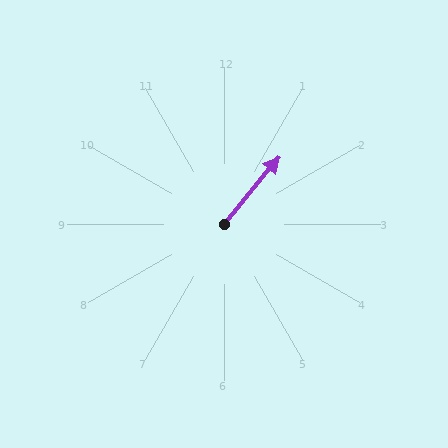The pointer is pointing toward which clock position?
Roughly 1 o'clock.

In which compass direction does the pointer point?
Northeast.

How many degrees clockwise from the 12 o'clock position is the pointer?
Approximately 39 degrees.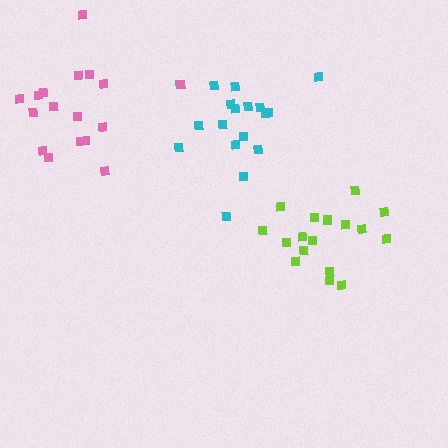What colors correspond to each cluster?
The clusters are colored: lime, cyan, pink.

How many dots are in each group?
Group 1: 18 dots, Group 2: 18 dots, Group 3: 17 dots (53 total).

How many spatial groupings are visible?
There are 3 spatial groupings.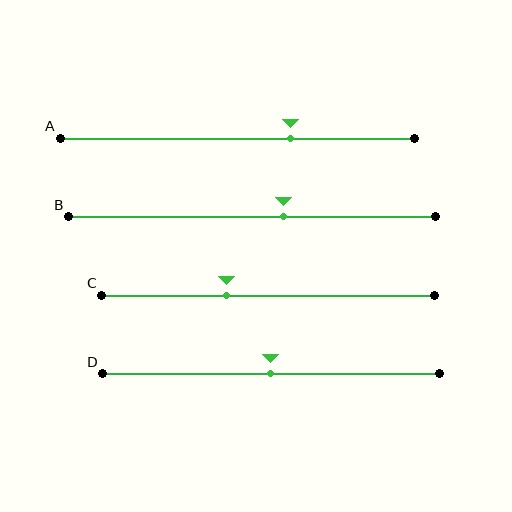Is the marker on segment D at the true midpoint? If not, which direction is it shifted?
Yes, the marker on segment D is at the true midpoint.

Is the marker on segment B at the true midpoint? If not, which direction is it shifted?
No, the marker on segment B is shifted to the right by about 8% of the segment length.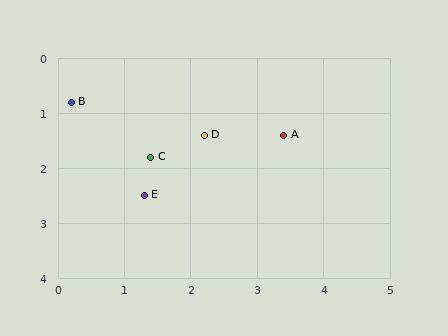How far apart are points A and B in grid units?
Points A and B are about 3.3 grid units apart.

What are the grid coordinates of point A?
Point A is at approximately (3.4, 1.4).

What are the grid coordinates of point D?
Point D is at approximately (2.2, 1.4).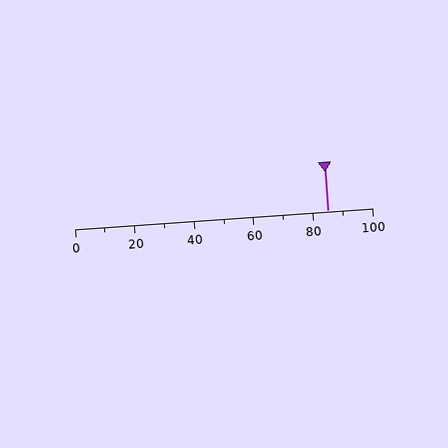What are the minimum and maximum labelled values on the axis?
The axis runs from 0 to 100.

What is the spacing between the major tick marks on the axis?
The major ticks are spaced 20 apart.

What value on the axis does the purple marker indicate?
The marker indicates approximately 85.